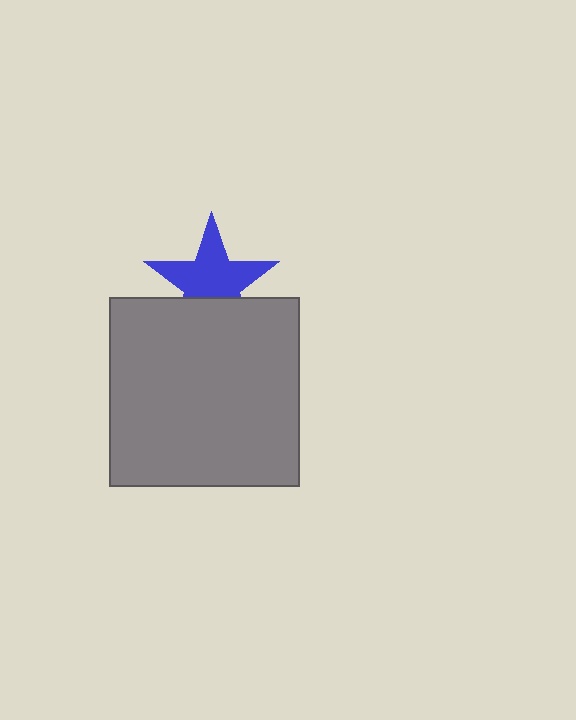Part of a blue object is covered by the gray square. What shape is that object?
It is a star.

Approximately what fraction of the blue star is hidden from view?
Roughly 32% of the blue star is hidden behind the gray square.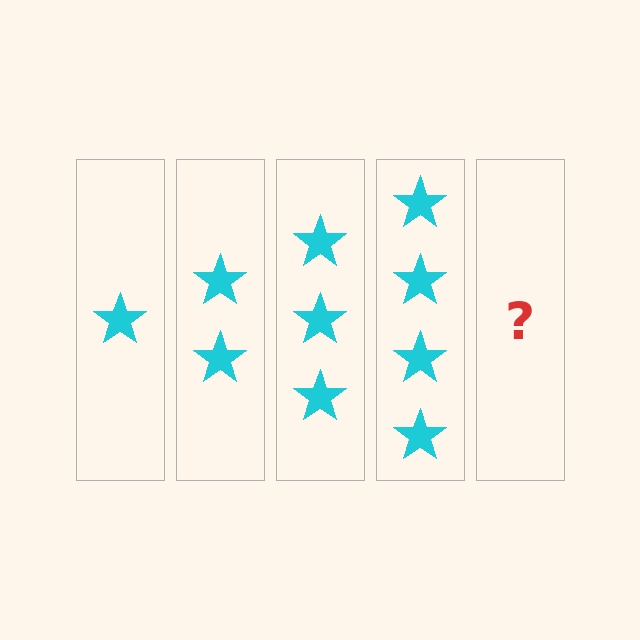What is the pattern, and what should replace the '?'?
The pattern is that each step adds one more star. The '?' should be 5 stars.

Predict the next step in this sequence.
The next step is 5 stars.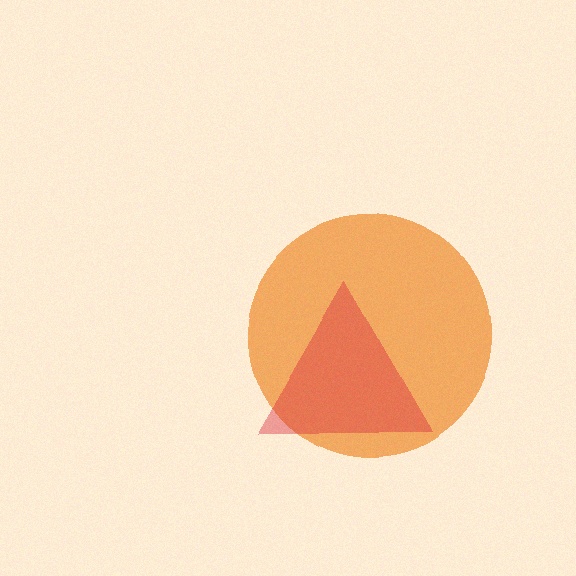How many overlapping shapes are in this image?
There are 2 overlapping shapes in the image.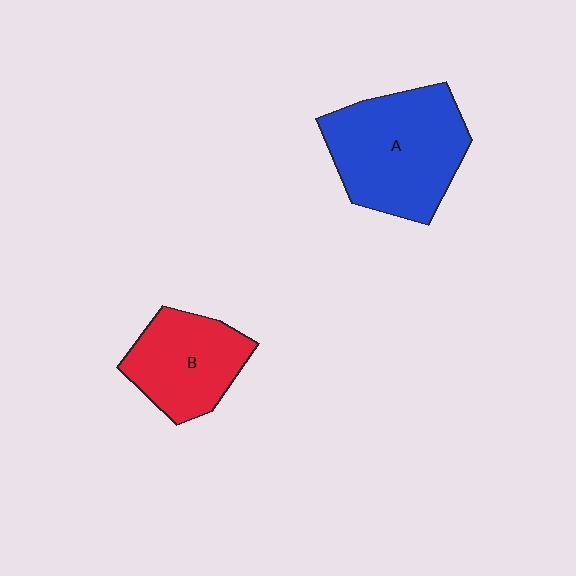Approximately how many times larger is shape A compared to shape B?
Approximately 1.5 times.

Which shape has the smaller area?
Shape B (red).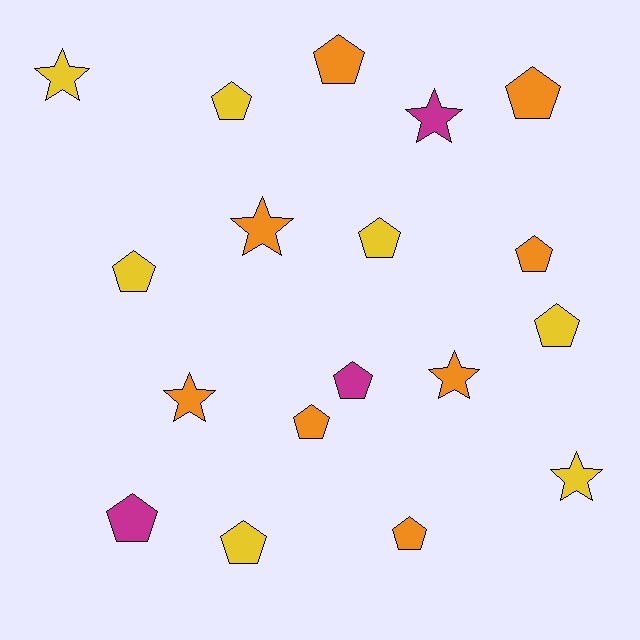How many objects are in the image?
There are 18 objects.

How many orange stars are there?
There are 3 orange stars.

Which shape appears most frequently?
Pentagon, with 12 objects.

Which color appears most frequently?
Orange, with 8 objects.